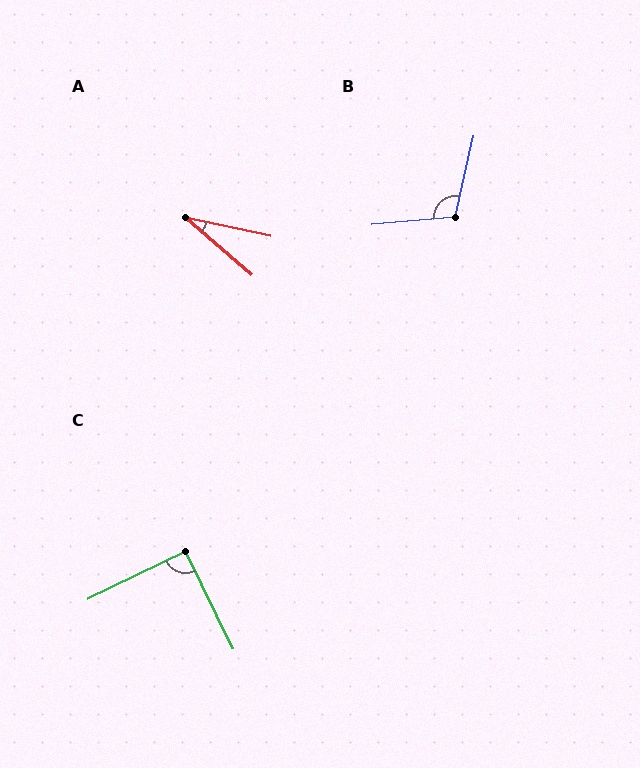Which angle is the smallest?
A, at approximately 29 degrees.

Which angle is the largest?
B, at approximately 108 degrees.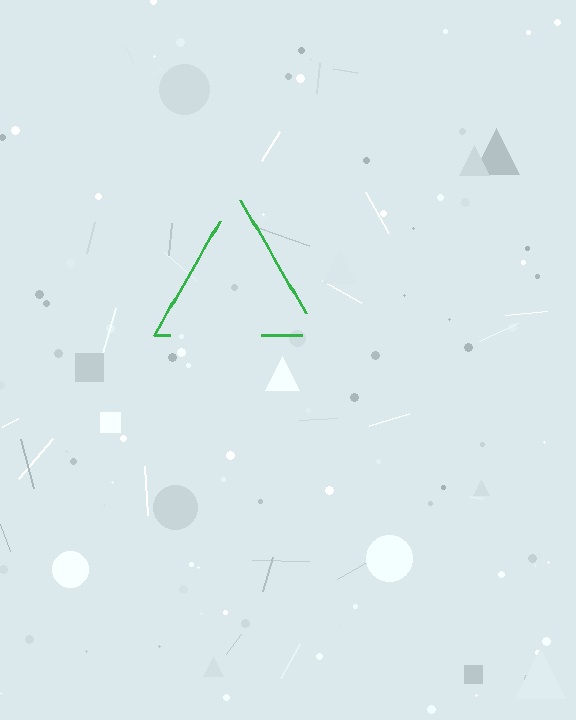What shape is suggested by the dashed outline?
The dashed outline suggests a triangle.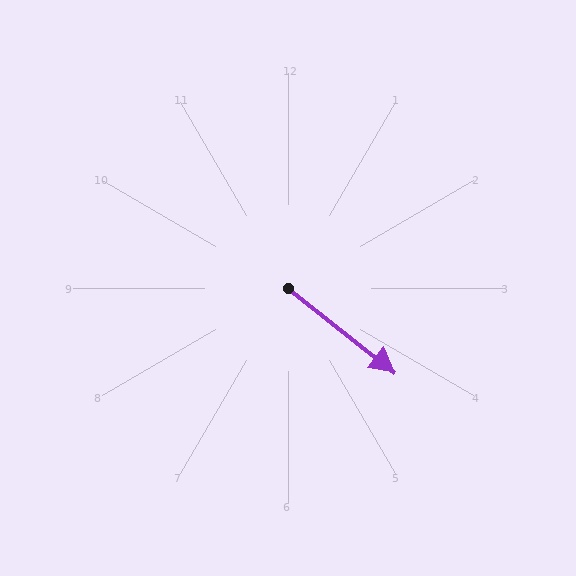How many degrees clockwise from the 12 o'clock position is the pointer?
Approximately 128 degrees.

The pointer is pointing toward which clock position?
Roughly 4 o'clock.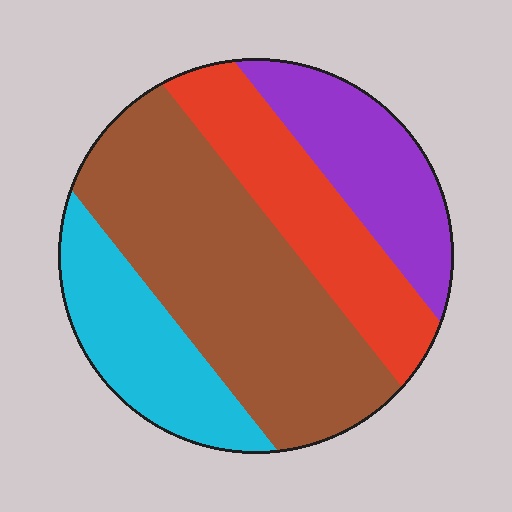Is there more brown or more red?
Brown.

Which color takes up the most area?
Brown, at roughly 40%.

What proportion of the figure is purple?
Purple takes up about one sixth (1/6) of the figure.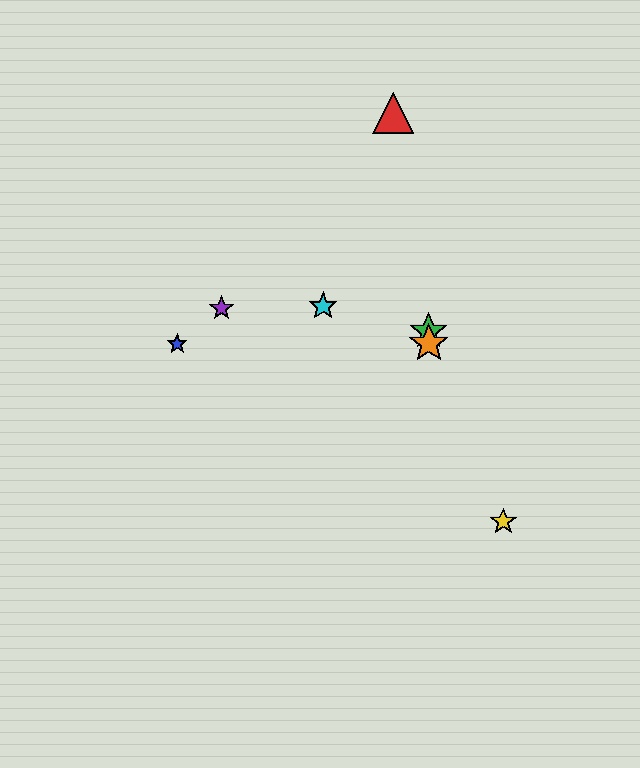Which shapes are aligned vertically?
The green star, the orange star are aligned vertically.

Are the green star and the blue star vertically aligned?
No, the green star is at x≈429 and the blue star is at x≈177.